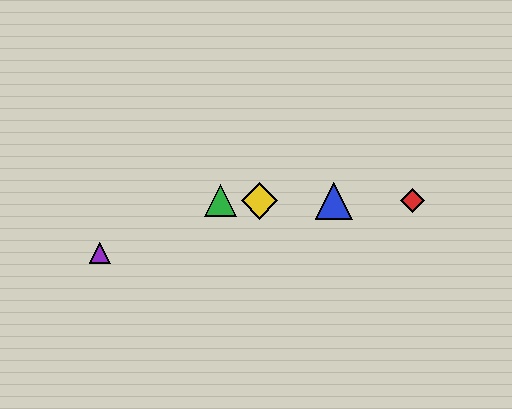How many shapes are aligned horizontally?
4 shapes (the red diamond, the blue triangle, the green triangle, the yellow diamond) are aligned horizontally.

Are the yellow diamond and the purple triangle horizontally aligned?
No, the yellow diamond is at y≈201 and the purple triangle is at y≈253.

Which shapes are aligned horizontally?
The red diamond, the blue triangle, the green triangle, the yellow diamond are aligned horizontally.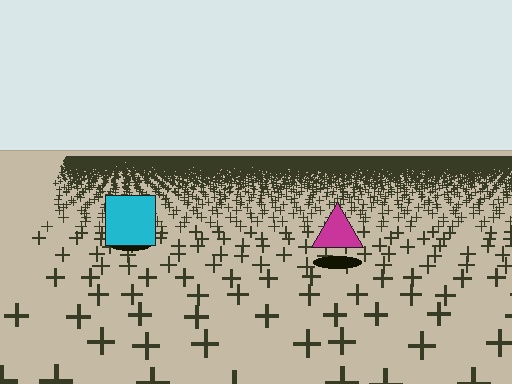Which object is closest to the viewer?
The magenta triangle is closest. The texture marks near it are larger and more spread out.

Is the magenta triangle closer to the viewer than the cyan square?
Yes. The magenta triangle is closer — you can tell from the texture gradient: the ground texture is coarser near it.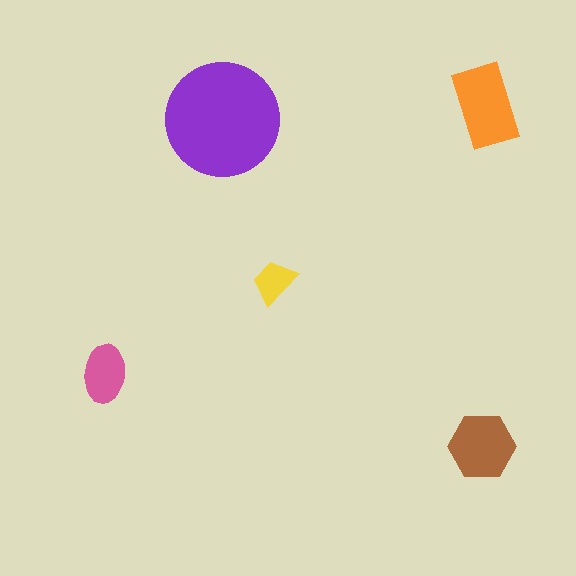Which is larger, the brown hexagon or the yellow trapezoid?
The brown hexagon.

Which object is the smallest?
The yellow trapezoid.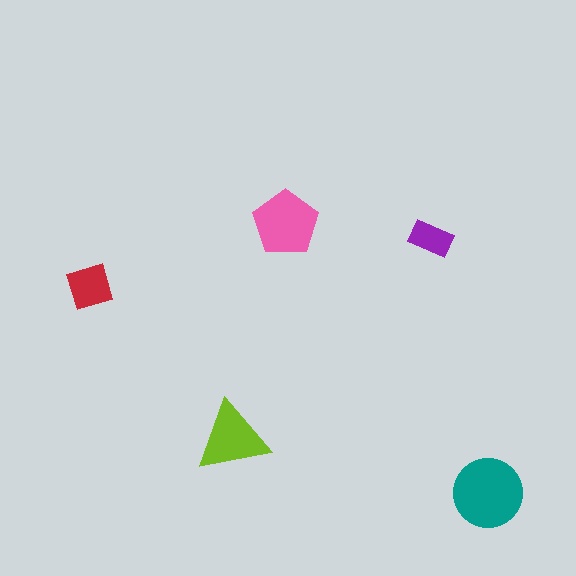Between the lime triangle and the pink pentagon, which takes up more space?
The pink pentagon.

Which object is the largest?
The teal circle.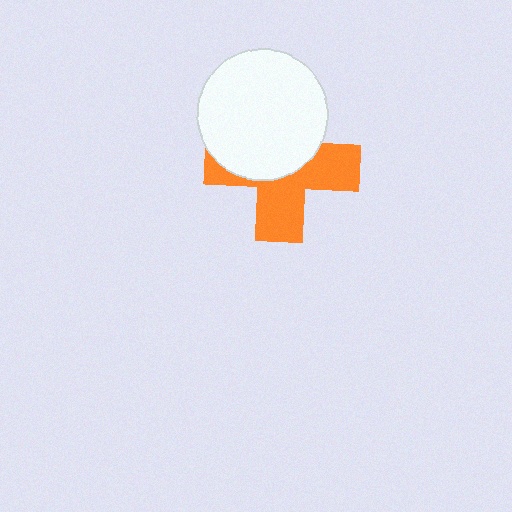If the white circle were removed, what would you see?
You would see the complete orange cross.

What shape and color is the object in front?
The object in front is a white circle.